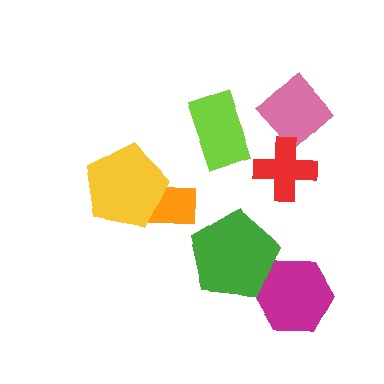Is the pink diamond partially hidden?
Yes, it is partially covered by another shape.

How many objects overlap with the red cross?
1 object overlaps with the red cross.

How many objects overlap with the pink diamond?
1 object overlaps with the pink diamond.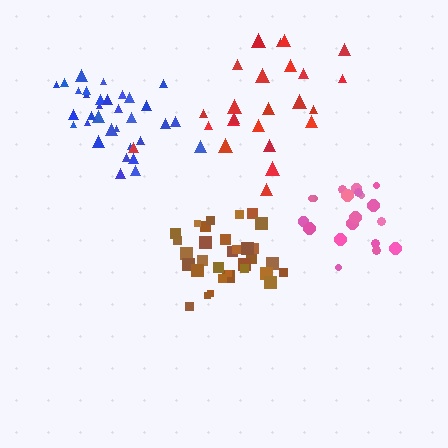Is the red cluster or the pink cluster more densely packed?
Pink.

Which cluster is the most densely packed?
Brown.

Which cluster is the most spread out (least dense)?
Red.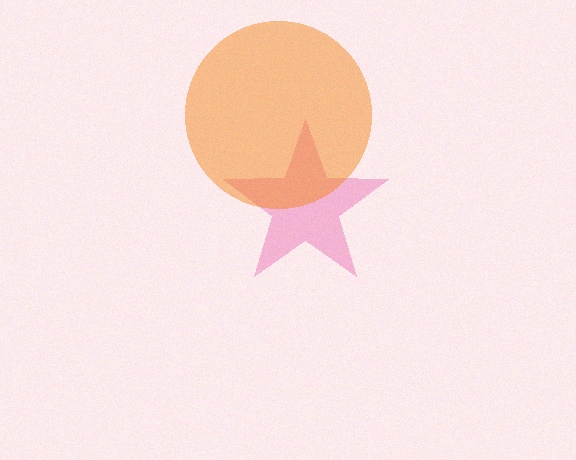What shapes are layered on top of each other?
The layered shapes are: a pink star, an orange circle.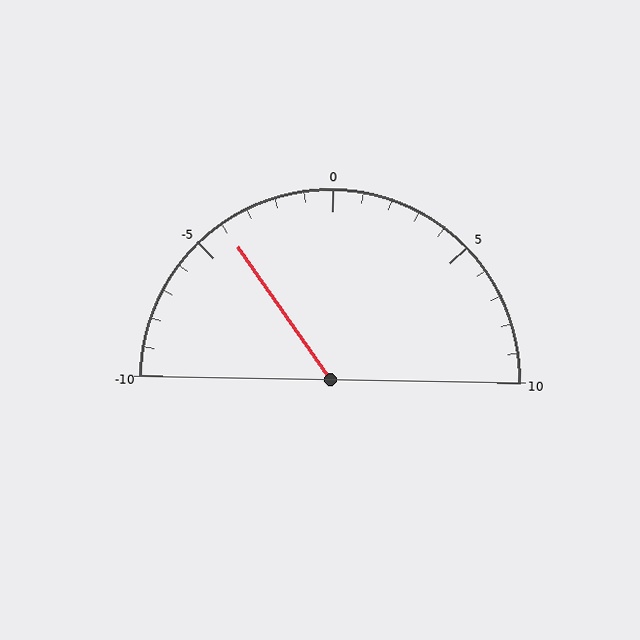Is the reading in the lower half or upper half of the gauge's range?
The reading is in the lower half of the range (-10 to 10).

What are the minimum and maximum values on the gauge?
The gauge ranges from -10 to 10.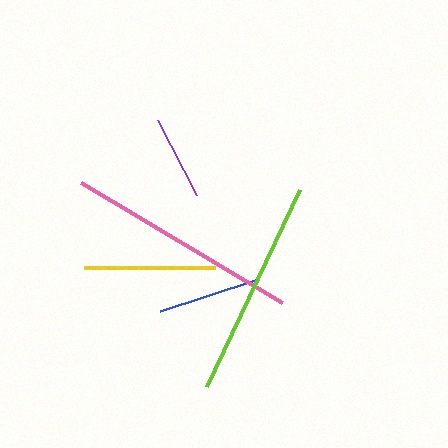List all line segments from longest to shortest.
From longest to shortest: pink, lime, yellow, blue, purple.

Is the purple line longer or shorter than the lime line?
The lime line is longer than the purple line.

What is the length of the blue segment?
The blue segment is approximately 101 pixels long.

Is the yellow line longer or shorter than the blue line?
The yellow line is longer than the blue line.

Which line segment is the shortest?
The purple line is the shortest at approximately 84 pixels.